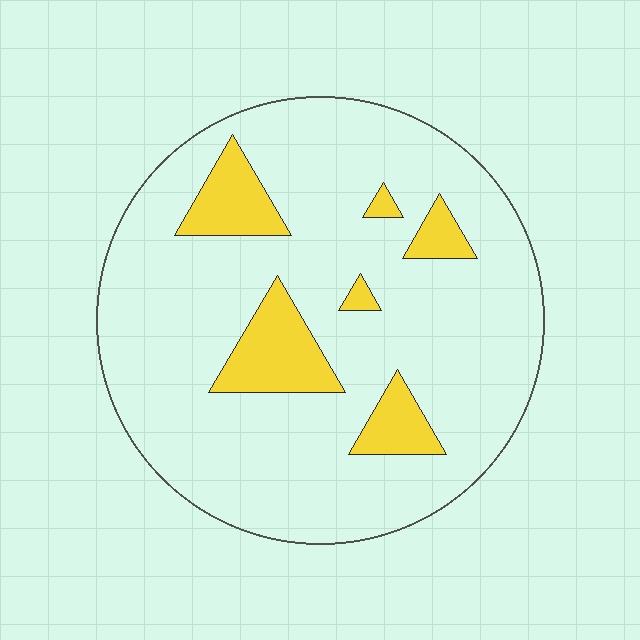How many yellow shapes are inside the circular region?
6.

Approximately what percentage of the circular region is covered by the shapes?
Approximately 15%.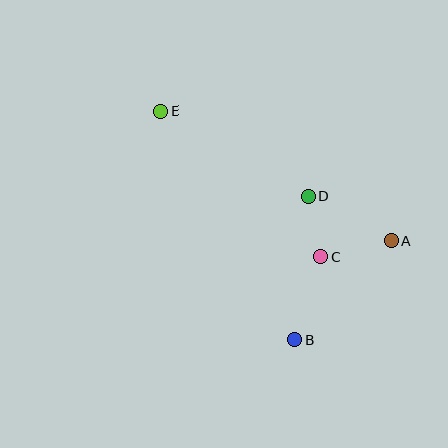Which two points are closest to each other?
Points C and D are closest to each other.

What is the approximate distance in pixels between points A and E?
The distance between A and E is approximately 265 pixels.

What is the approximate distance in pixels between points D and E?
The distance between D and E is approximately 170 pixels.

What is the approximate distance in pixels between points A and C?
The distance between A and C is approximately 72 pixels.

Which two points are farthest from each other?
Points B and E are farthest from each other.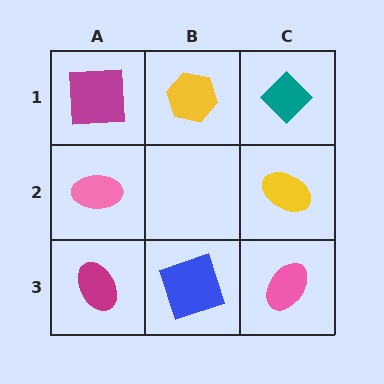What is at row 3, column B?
A blue square.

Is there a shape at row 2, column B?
No, that cell is empty.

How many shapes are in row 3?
3 shapes.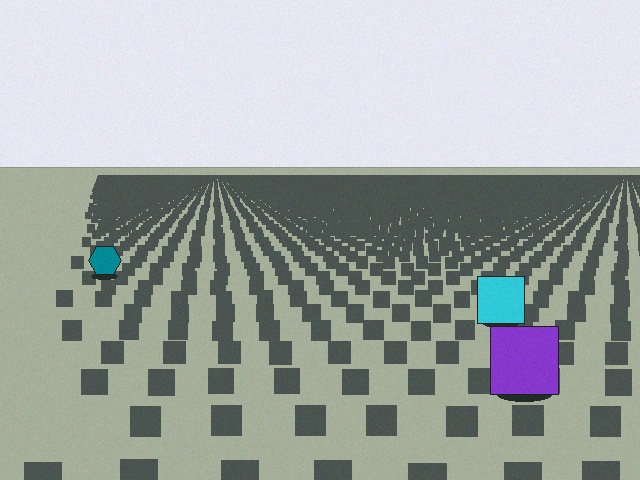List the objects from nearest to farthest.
From nearest to farthest: the purple square, the cyan square, the teal hexagon.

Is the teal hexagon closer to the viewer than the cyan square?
No. The cyan square is closer — you can tell from the texture gradient: the ground texture is coarser near it.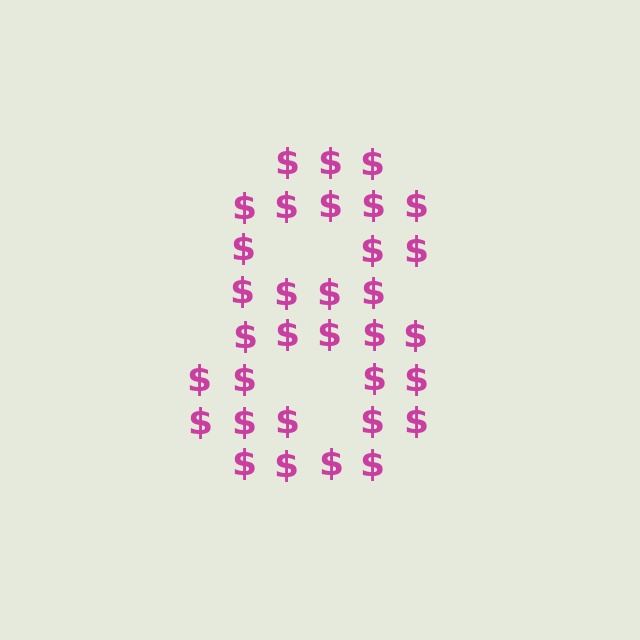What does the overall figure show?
The overall figure shows the digit 8.